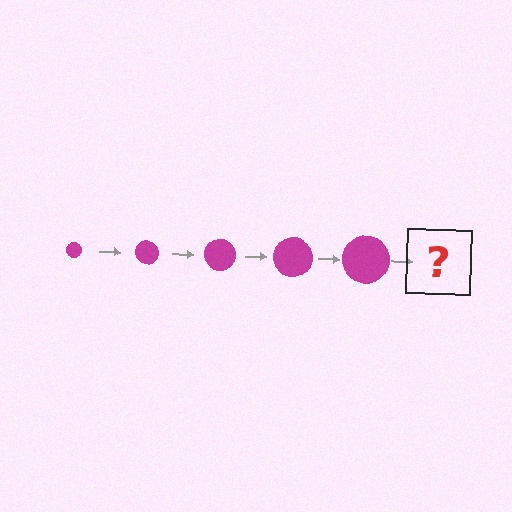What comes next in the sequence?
The next element should be a magenta circle, larger than the previous one.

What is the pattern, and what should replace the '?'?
The pattern is that the circle gets progressively larger each step. The '?' should be a magenta circle, larger than the previous one.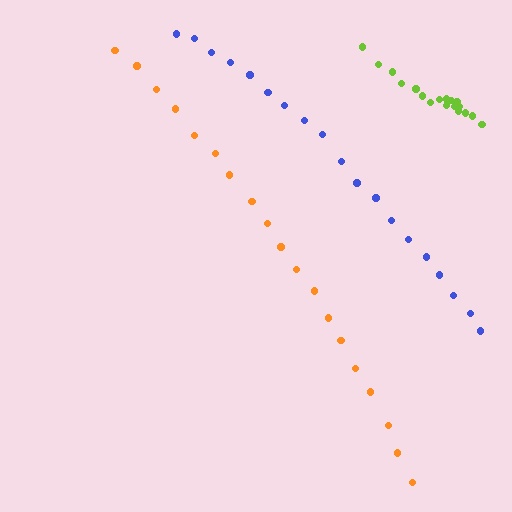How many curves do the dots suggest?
There are 3 distinct paths.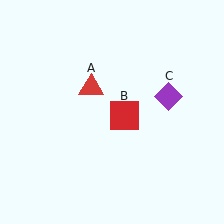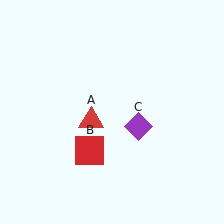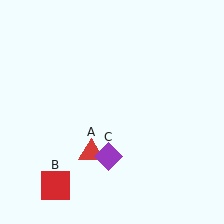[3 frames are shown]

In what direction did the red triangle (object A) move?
The red triangle (object A) moved down.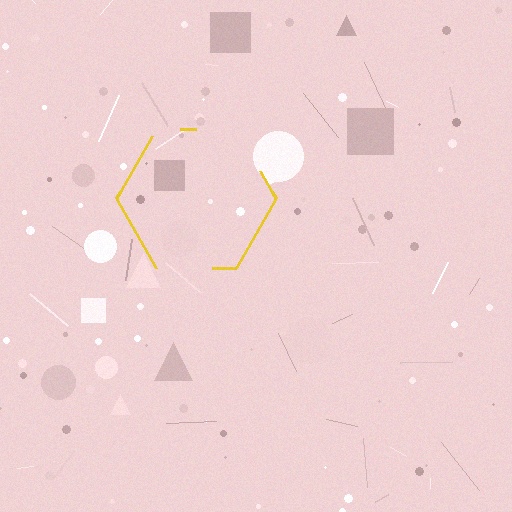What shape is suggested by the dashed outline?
The dashed outline suggests a hexagon.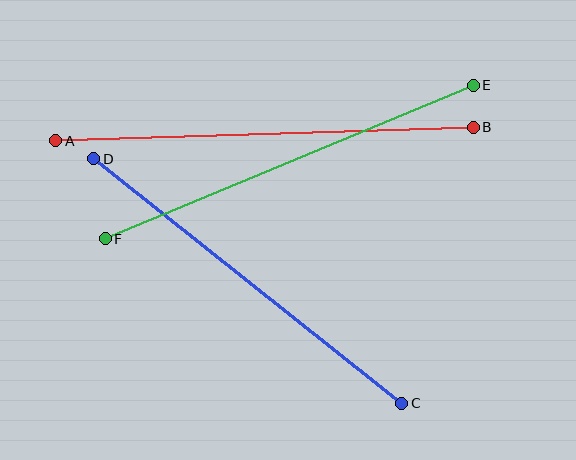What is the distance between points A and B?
The distance is approximately 418 pixels.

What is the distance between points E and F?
The distance is approximately 399 pixels.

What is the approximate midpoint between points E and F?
The midpoint is at approximately (289, 162) pixels.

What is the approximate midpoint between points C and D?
The midpoint is at approximately (248, 281) pixels.